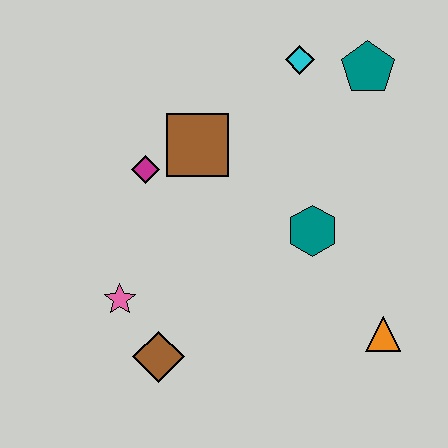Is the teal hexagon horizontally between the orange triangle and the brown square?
Yes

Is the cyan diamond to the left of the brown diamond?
No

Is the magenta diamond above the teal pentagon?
No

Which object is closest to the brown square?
The magenta diamond is closest to the brown square.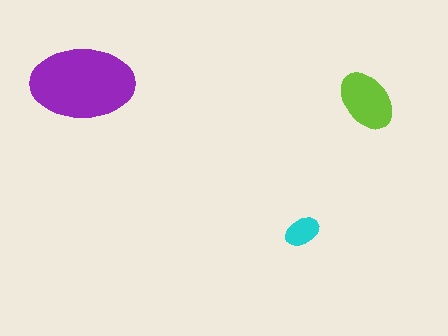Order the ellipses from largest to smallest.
the purple one, the lime one, the cyan one.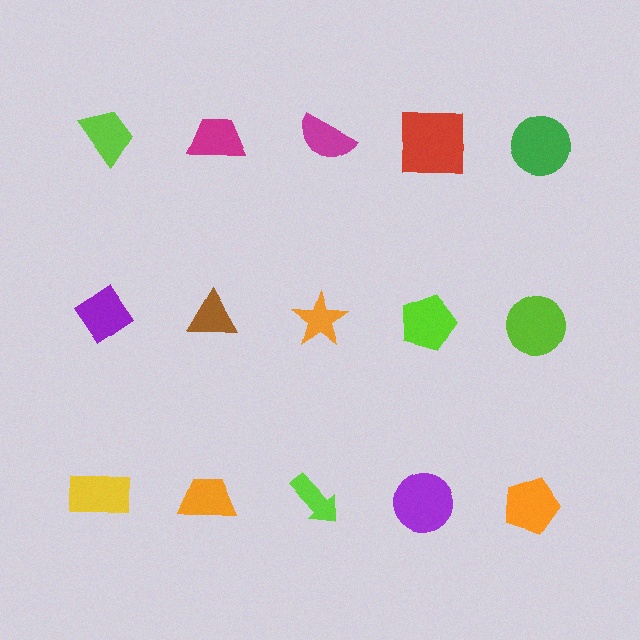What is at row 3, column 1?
A yellow rectangle.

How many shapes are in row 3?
5 shapes.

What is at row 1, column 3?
A magenta semicircle.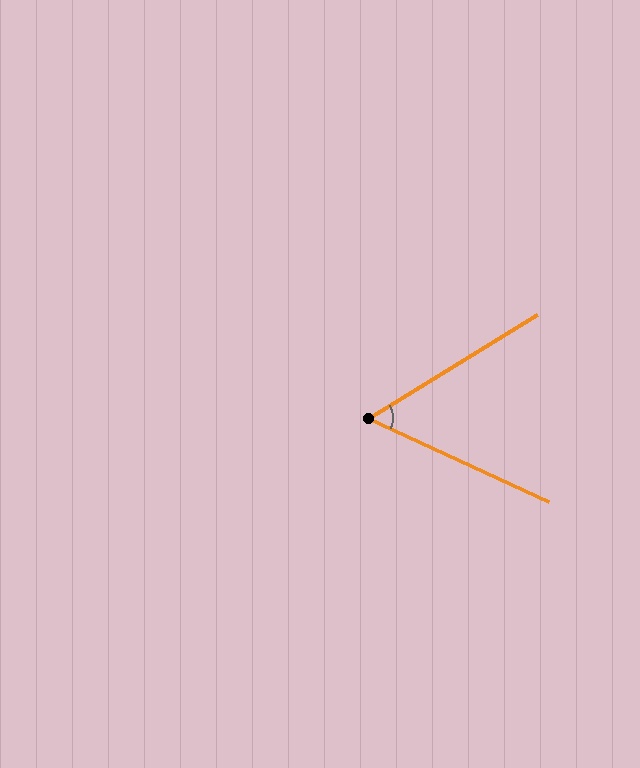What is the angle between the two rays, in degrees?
Approximately 56 degrees.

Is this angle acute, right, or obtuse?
It is acute.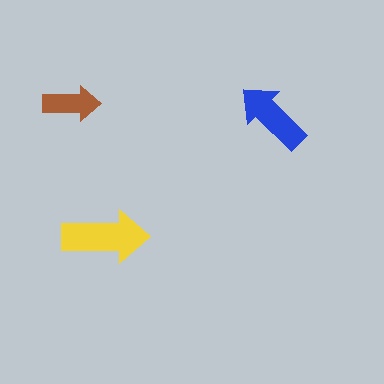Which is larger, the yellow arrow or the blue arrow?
The yellow one.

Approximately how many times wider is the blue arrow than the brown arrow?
About 1.5 times wider.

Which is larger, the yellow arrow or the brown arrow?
The yellow one.